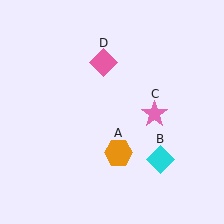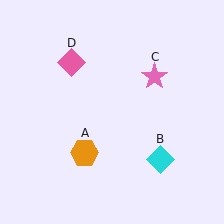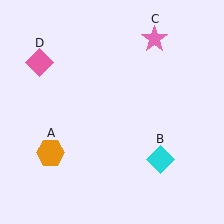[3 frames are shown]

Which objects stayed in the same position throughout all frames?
Cyan diamond (object B) remained stationary.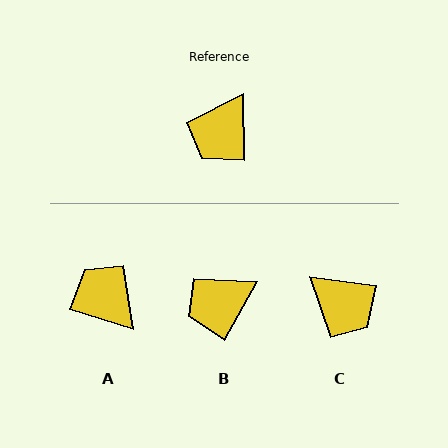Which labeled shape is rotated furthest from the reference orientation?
A, about 108 degrees away.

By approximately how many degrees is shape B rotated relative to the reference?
Approximately 30 degrees clockwise.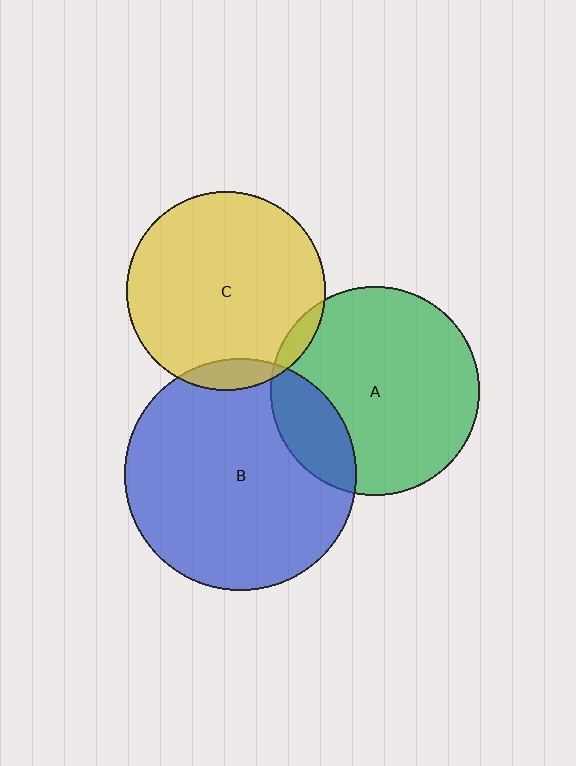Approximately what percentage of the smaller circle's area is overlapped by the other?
Approximately 5%.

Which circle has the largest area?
Circle B (blue).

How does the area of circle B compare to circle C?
Approximately 1.4 times.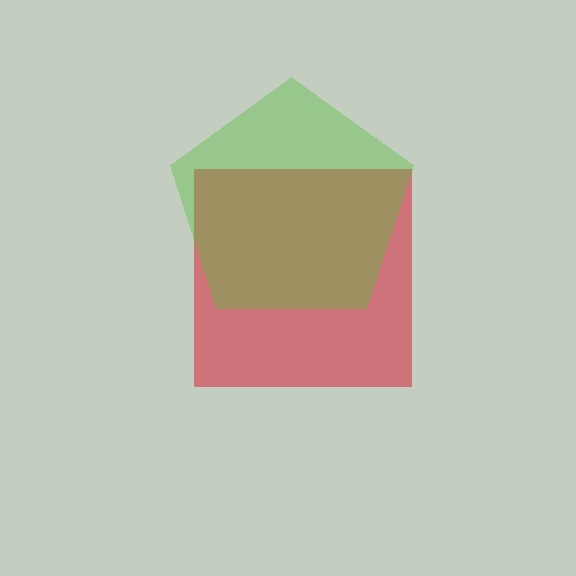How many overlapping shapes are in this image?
There are 2 overlapping shapes in the image.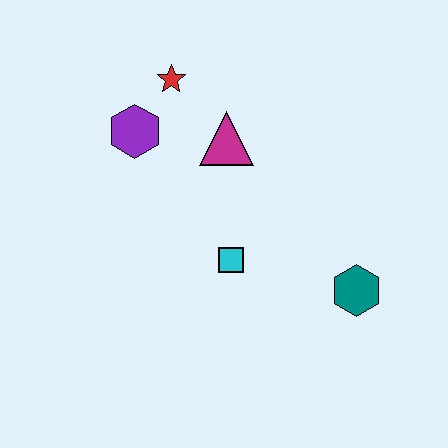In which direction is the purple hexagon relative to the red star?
The purple hexagon is below the red star.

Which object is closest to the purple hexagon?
The red star is closest to the purple hexagon.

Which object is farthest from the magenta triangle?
The teal hexagon is farthest from the magenta triangle.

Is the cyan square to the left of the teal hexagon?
Yes